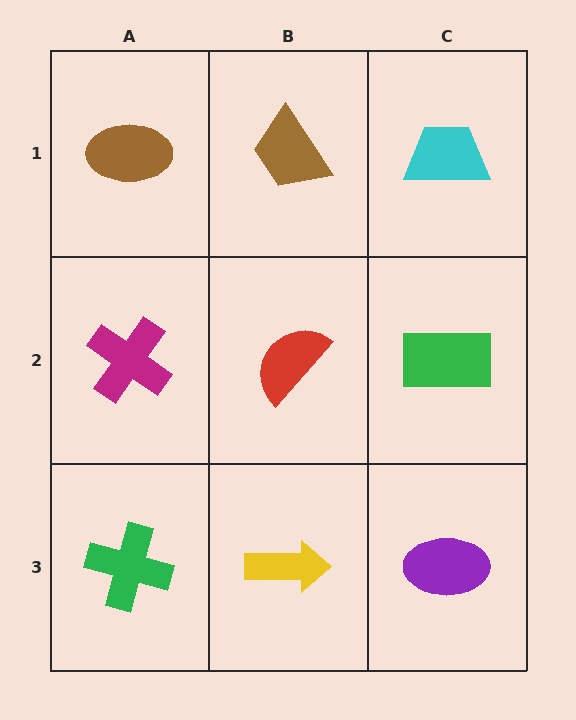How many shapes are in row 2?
3 shapes.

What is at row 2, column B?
A red semicircle.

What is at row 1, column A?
A brown ellipse.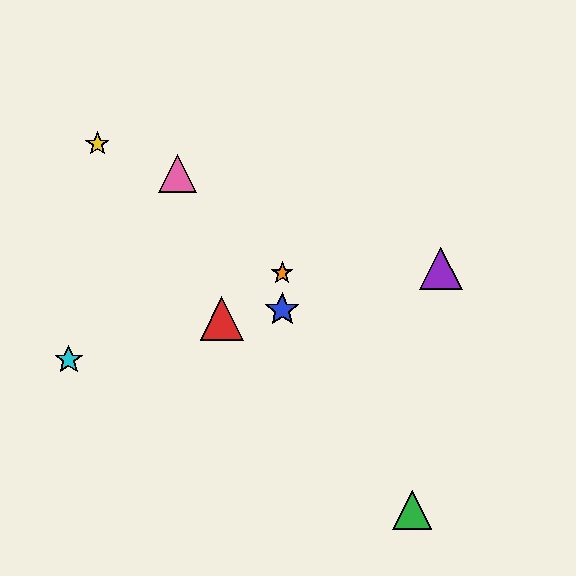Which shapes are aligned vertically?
The blue star, the orange star are aligned vertically.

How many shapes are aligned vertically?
2 shapes (the blue star, the orange star) are aligned vertically.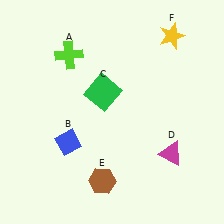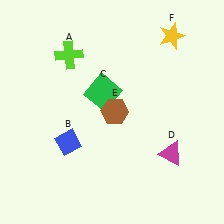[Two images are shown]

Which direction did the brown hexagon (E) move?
The brown hexagon (E) moved up.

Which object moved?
The brown hexagon (E) moved up.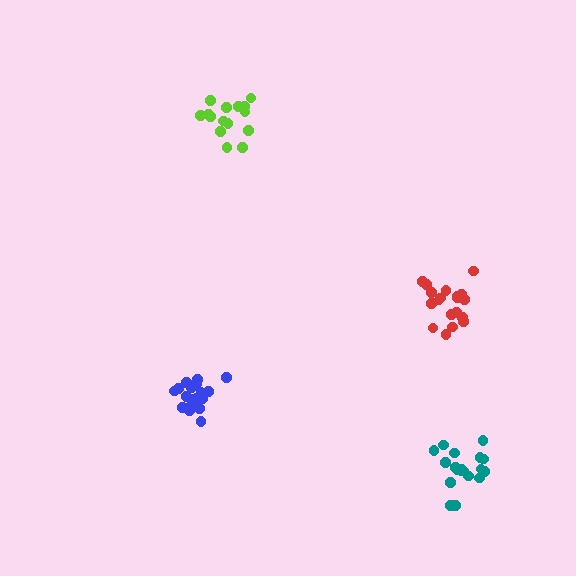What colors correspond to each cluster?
The clusters are colored: lime, red, blue, teal.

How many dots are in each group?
Group 1: 15 dots, Group 2: 20 dots, Group 3: 19 dots, Group 4: 19 dots (73 total).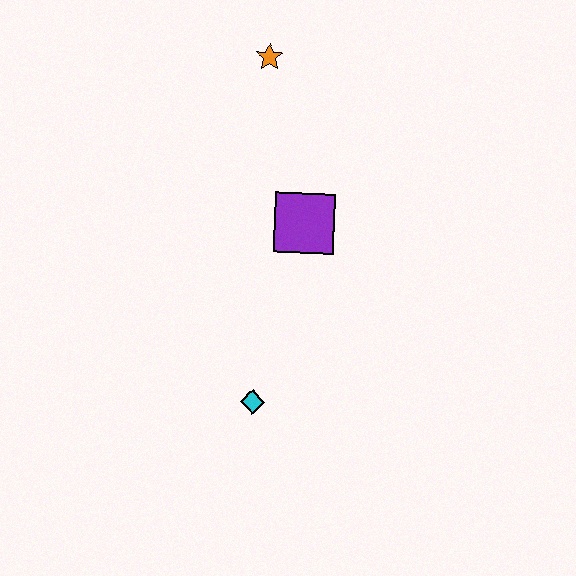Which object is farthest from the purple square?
The cyan diamond is farthest from the purple square.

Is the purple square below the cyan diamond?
No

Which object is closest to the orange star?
The purple square is closest to the orange star.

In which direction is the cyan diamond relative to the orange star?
The cyan diamond is below the orange star.